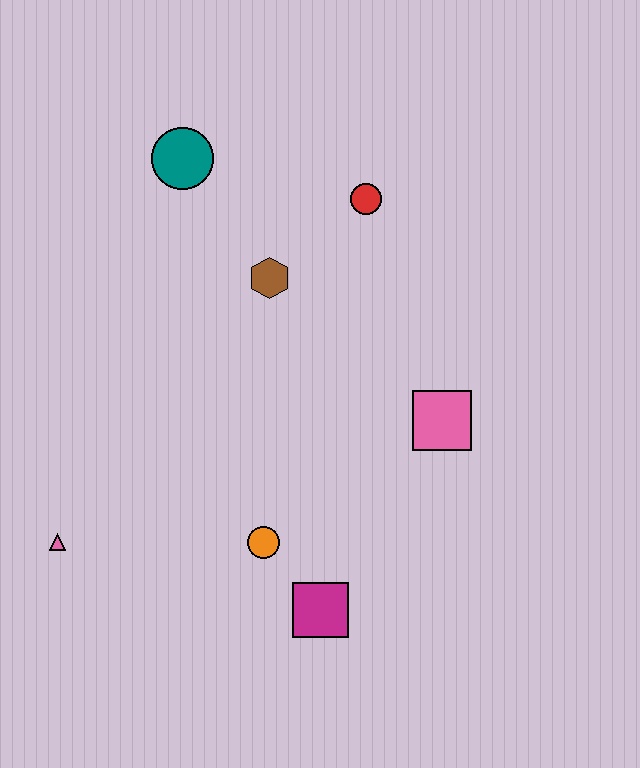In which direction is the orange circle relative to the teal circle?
The orange circle is below the teal circle.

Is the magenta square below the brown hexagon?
Yes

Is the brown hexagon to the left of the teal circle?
No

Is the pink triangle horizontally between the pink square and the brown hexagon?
No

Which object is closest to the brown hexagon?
The red circle is closest to the brown hexagon.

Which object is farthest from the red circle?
The pink triangle is farthest from the red circle.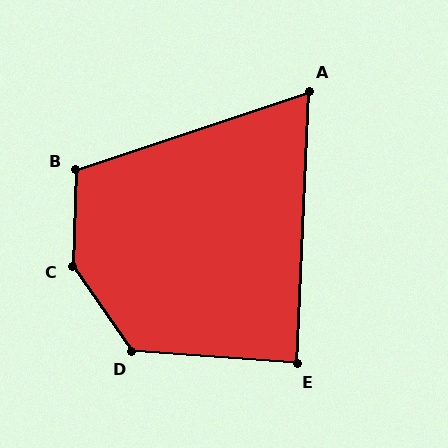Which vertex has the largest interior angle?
C, at approximately 143 degrees.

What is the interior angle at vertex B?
Approximately 111 degrees (obtuse).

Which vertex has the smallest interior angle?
A, at approximately 69 degrees.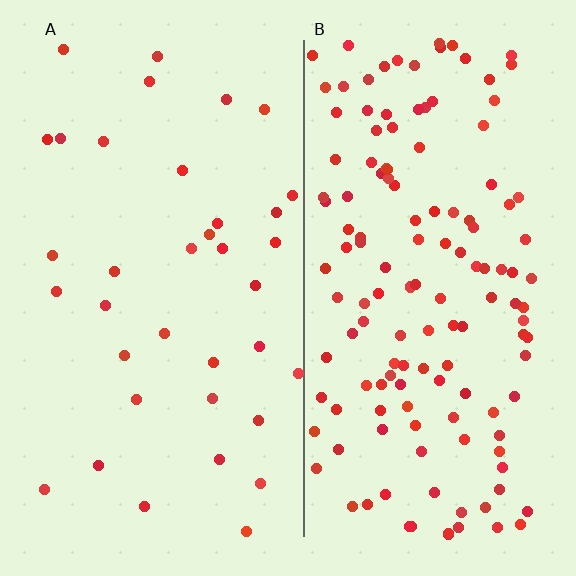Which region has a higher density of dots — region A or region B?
B (the right).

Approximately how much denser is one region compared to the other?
Approximately 4.0× — region B over region A.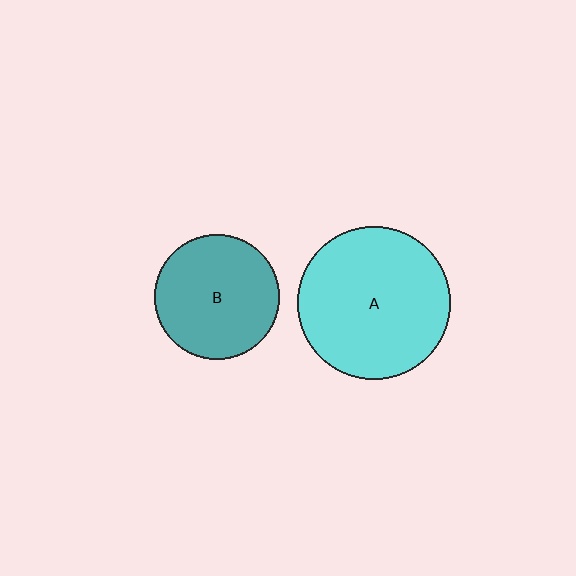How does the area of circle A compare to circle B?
Approximately 1.5 times.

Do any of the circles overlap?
No, none of the circles overlap.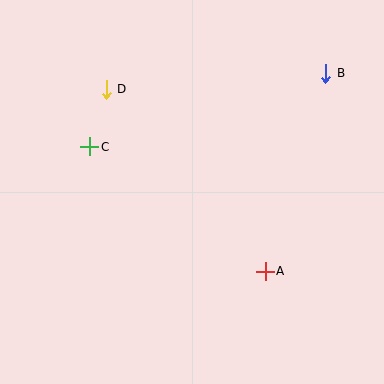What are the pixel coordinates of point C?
Point C is at (90, 147).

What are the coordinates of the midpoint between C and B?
The midpoint between C and B is at (208, 110).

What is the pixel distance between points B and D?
The distance between B and D is 220 pixels.